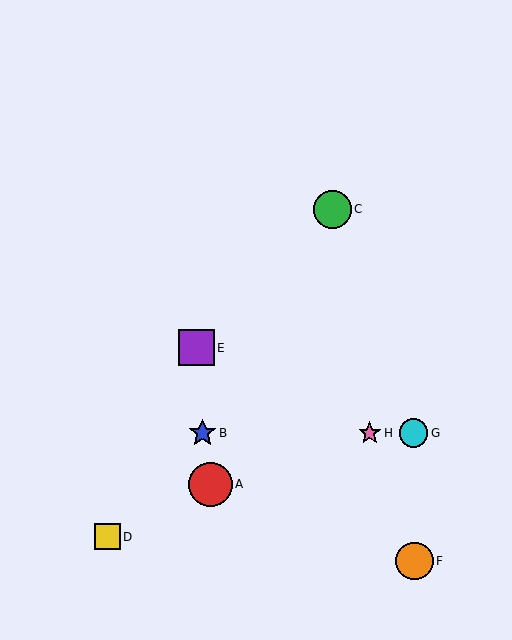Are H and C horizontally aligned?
No, H is at y≈433 and C is at y≈209.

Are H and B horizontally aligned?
Yes, both are at y≈433.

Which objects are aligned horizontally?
Objects B, G, H are aligned horizontally.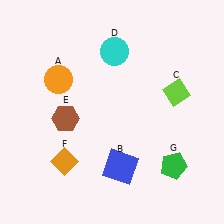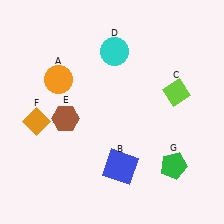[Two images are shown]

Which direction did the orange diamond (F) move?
The orange diamond (F) moved up.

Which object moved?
The orange diamond (F) moved up.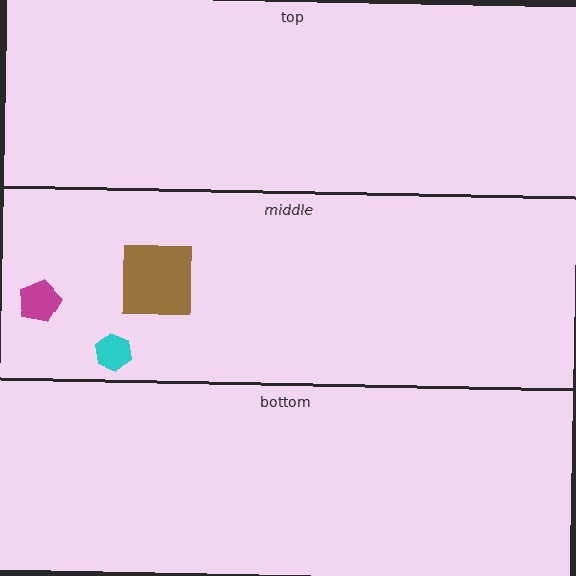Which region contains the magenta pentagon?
The middle region.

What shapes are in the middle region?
The brown square, the magenta pentagon, the cyan hexagon.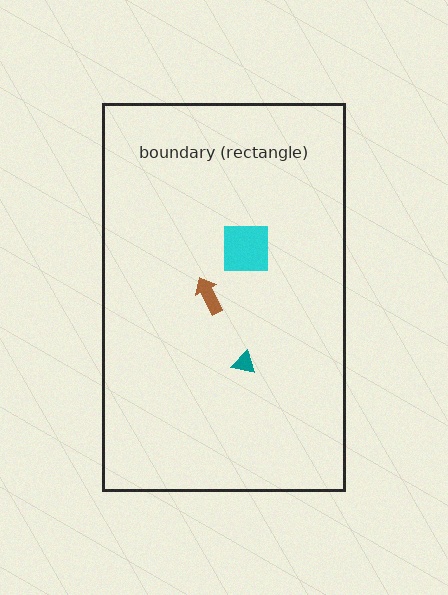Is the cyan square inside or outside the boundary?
Inside.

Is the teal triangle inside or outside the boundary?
Inside.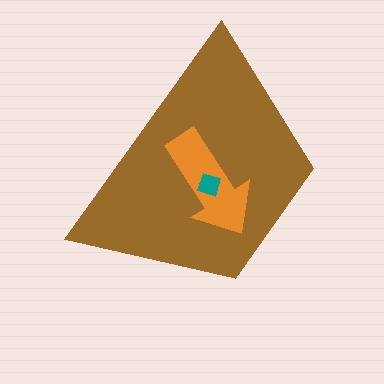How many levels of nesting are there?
3.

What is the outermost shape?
The brown trapezoid.